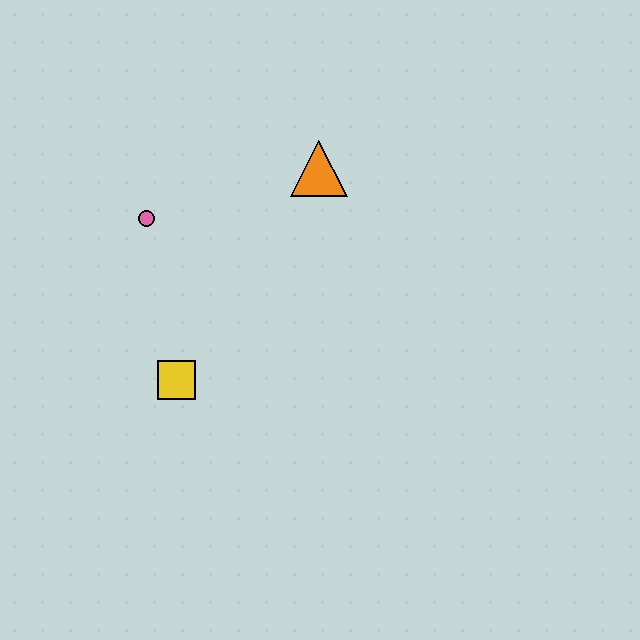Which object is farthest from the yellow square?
The orange triangle is farthest from the yellow square.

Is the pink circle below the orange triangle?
Yes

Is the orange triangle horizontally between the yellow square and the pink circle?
No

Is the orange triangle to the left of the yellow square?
No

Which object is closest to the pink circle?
The yellow square is closest to the pink circle.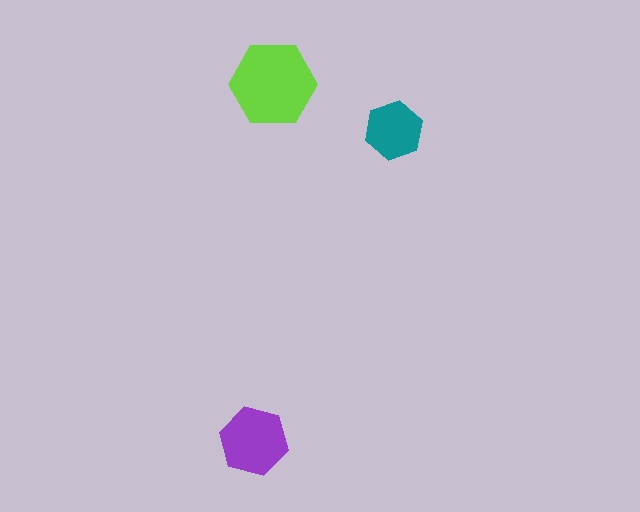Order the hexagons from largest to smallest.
the lime one, the purple one, the teal one.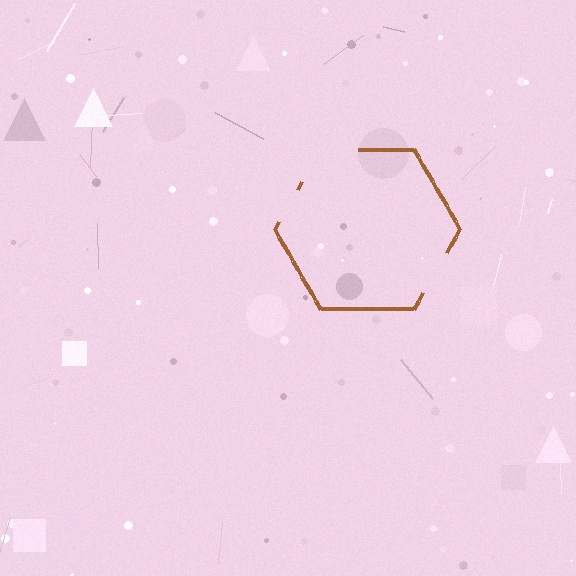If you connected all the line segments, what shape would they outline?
They would outline a hexagon.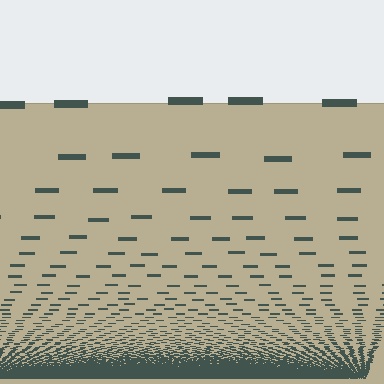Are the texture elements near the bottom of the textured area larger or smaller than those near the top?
Smaller. The gradient is inverted — elements near the bottom are smaller and denser.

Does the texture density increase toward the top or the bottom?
Density increases toward the bottom.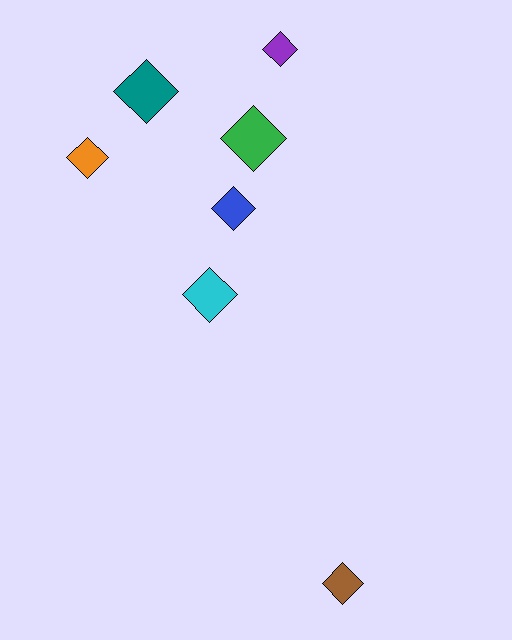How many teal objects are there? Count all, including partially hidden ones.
There is 1 teal object.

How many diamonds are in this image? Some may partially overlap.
There are 7 diamonds.